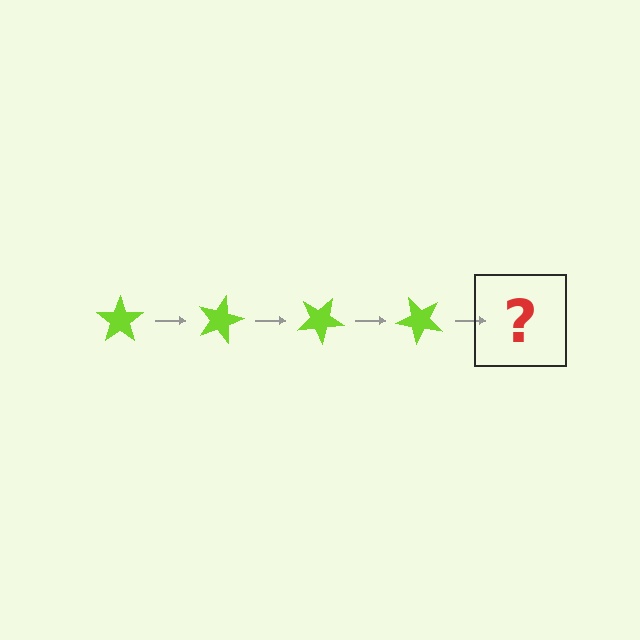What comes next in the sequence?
The next element should be a lime star rotated 60 degrees.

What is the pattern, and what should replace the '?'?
The pattern is that the star rotates 15 degrees each step. The '?' should be a lime star rotated 60 degrees.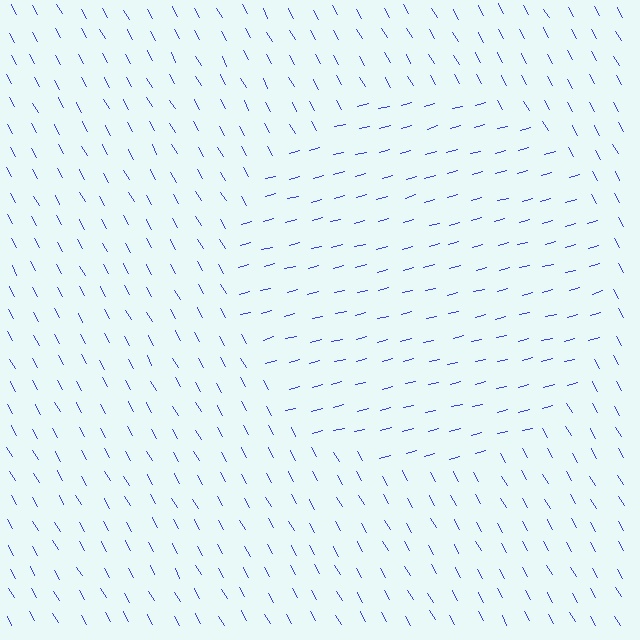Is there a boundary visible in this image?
Yes, there is a texture boundary formed by a change in line orientation.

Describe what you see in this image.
The image is filled with small blue line segments. A circle region in the image has lines oriented differently from the surrounding lines, creating a visible texture boundary.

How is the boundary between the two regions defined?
The boundary is defined purely by a change in line orientation (approximately 75 degrees difference). All lines are the same color and thickness.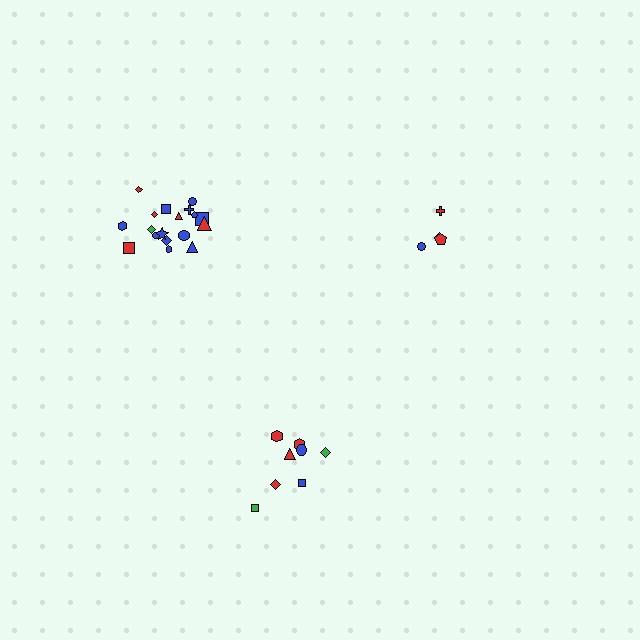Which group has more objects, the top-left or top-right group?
The top-left group.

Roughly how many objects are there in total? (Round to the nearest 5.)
Roughly 30 objects in total.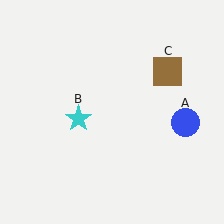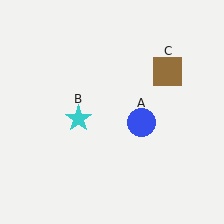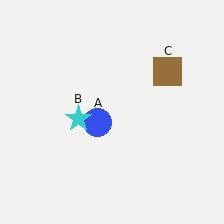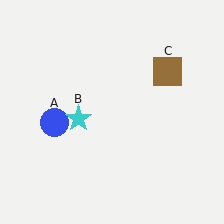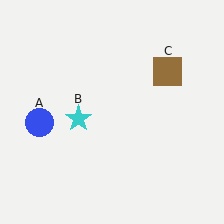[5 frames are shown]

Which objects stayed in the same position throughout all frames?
Cyan star (object B) and brown square (object C) remained stationary.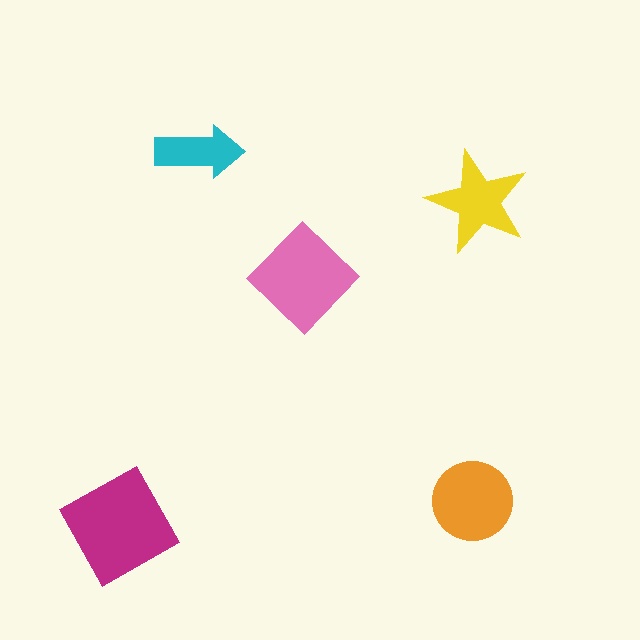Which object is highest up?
The cyan arrow is topmost.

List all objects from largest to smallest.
The magenta square, the pink diamond, the orange circle, the yellow star, the cyan arrow.